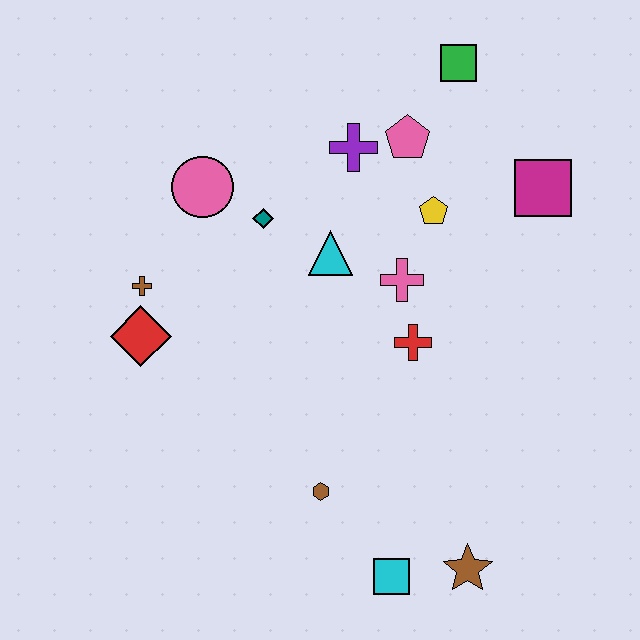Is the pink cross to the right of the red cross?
No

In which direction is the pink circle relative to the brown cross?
The pink circle is above the brown cross.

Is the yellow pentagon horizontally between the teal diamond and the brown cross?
No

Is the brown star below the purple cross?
Yes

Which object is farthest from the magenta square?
The red diamond is farthest from the magenta square.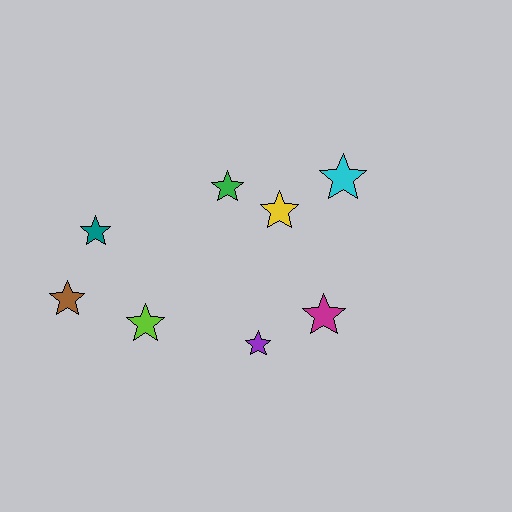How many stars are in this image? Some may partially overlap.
There are 8 stars.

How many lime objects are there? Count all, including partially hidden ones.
There is 1 lime object.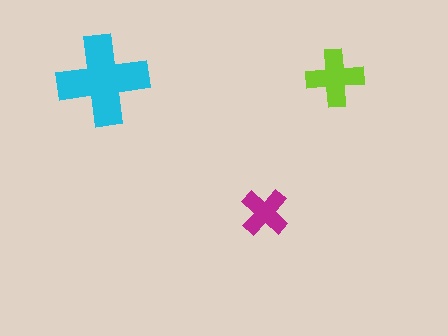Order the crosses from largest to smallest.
the cyan one, the lime one, the magenta one.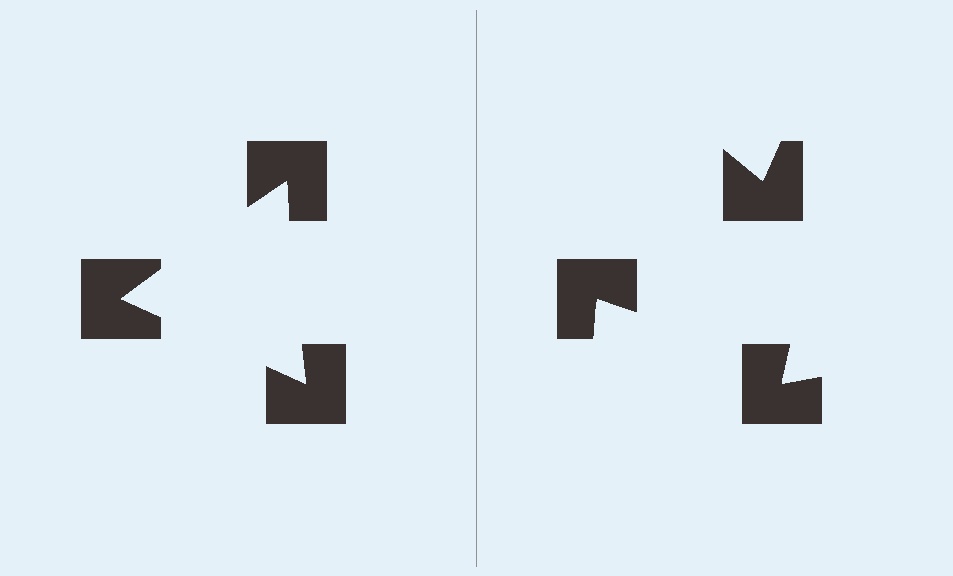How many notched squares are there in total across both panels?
6 — 3 on each side.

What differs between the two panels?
The notched squares are positioned identically on both sides; only the wedge orientations differ. On the left they align to a triangle; on the right they are misaligned.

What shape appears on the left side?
An illusory triangle.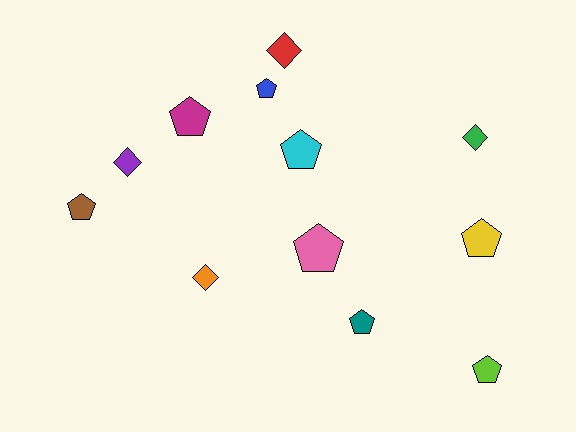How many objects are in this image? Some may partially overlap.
There are 12 objects.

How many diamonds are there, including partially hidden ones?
There are 4 diamonds.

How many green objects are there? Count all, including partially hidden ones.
There is 1 green object.